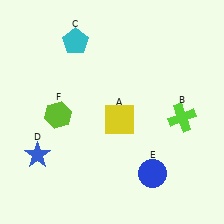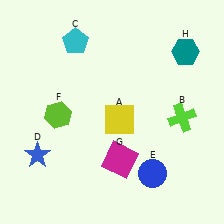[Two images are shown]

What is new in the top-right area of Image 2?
A teal hexagon (H) was added in the top-right area of Image 2.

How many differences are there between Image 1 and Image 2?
There are 2 differences between the two images.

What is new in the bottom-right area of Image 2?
A magenta square (G) was added in the bottom-right area of Image 2.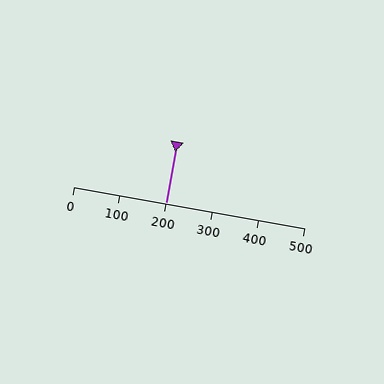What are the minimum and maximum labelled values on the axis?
The axis runs from 0 to 500.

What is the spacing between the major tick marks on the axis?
The major ticks are spaced 100 apart.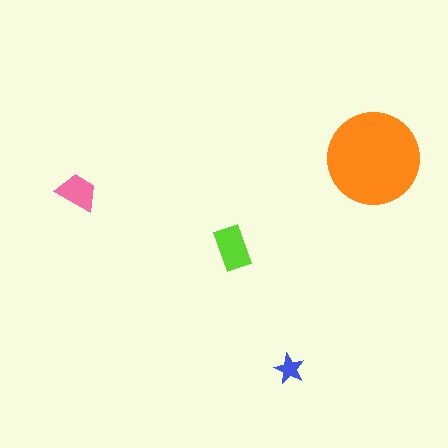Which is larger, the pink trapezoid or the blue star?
The pink trapezoid.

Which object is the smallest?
The blue star.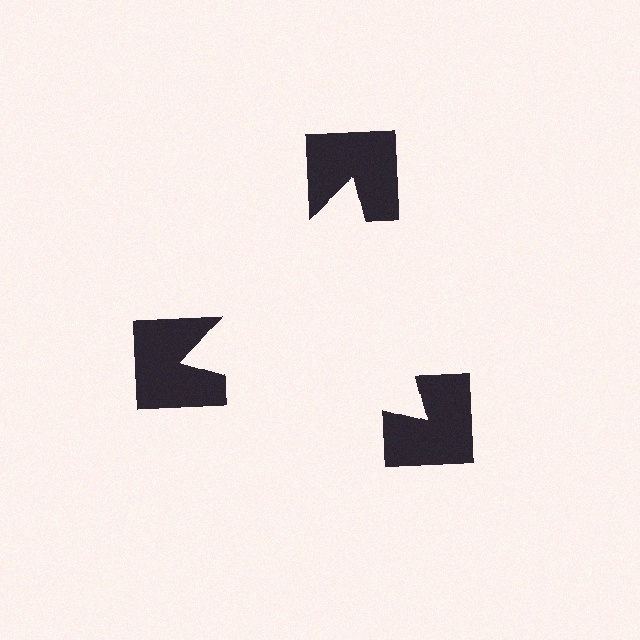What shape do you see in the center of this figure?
An illusory triangle — its edges are inferred from the aligned wedge cuts in the notched squares, not physically drawn.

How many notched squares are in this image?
There are 3 — one at each vertex of the illusory triangle.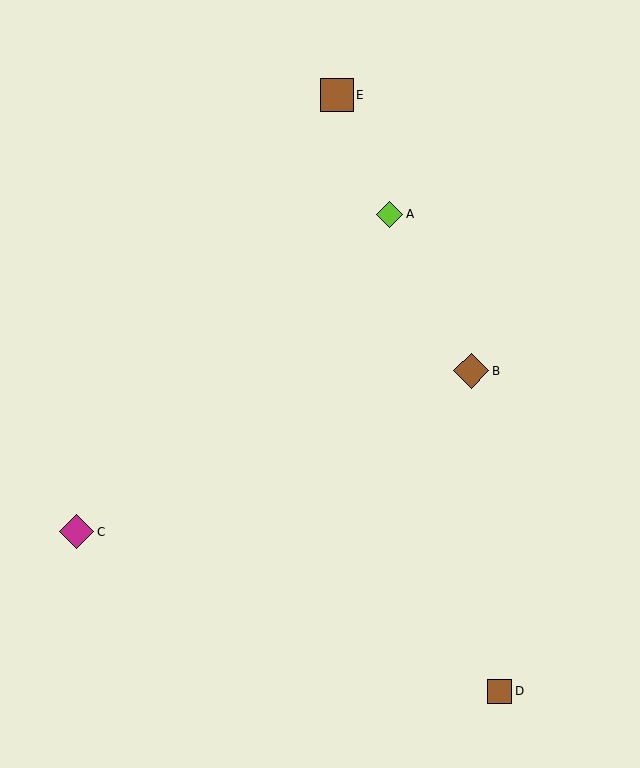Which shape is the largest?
The brown diamond (labeled B) is the largest.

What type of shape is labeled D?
Shape D is a brown square.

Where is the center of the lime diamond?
The center of the lime diamond is at (390, 214).